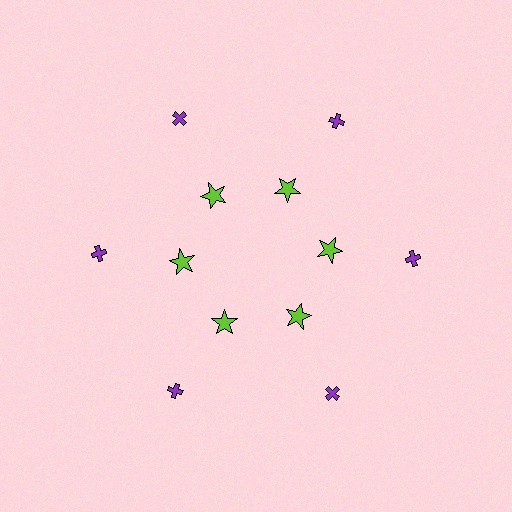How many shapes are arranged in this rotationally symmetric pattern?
There are 12 shapes, arranged in 6 groups of 2.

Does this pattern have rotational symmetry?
Yes, this pattern has 6-fold rotational symmetry. It looks the same after rotating 60 degrees around the center.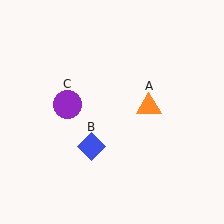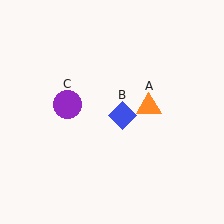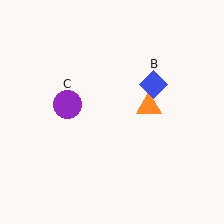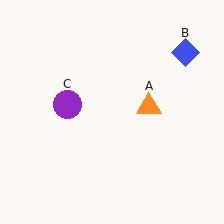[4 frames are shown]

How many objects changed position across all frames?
1 object changed position: blue diamond (object B).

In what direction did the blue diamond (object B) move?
The blue diamond (object B) moved up and to the right.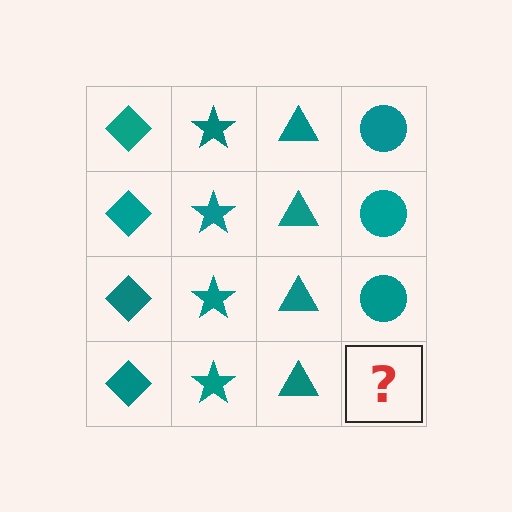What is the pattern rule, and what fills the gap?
The rule is that each column has a consistent shape. The gap should be filled with a teal circle.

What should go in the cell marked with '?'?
The missing cell should contain a teal circle.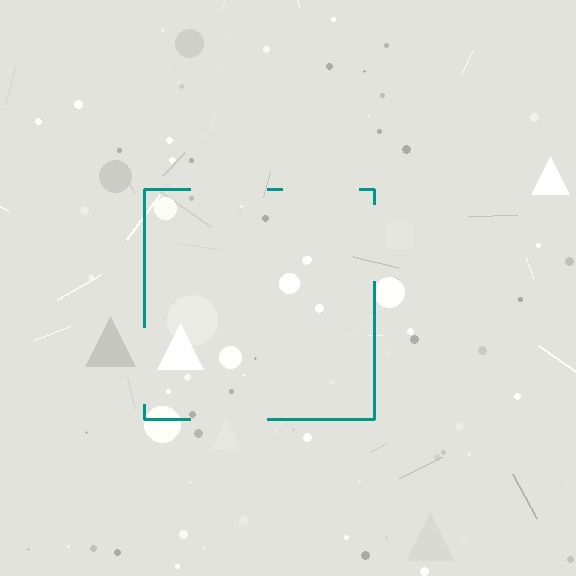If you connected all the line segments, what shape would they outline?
They would outline a square.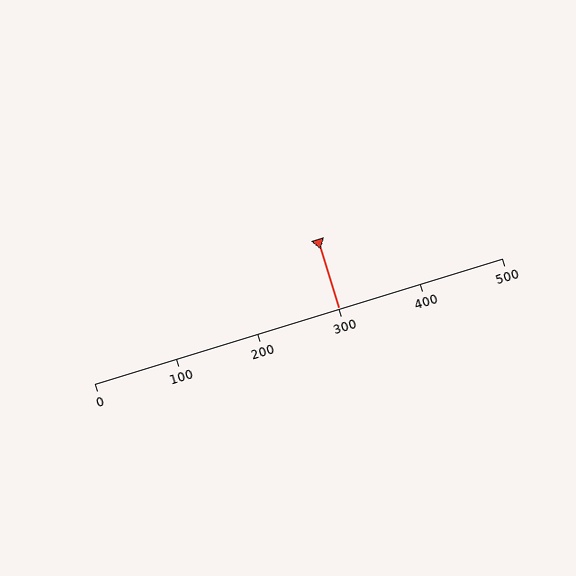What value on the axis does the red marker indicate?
The marker indicates approximately 300.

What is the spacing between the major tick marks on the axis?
The major ticks are spaced 100 apart.